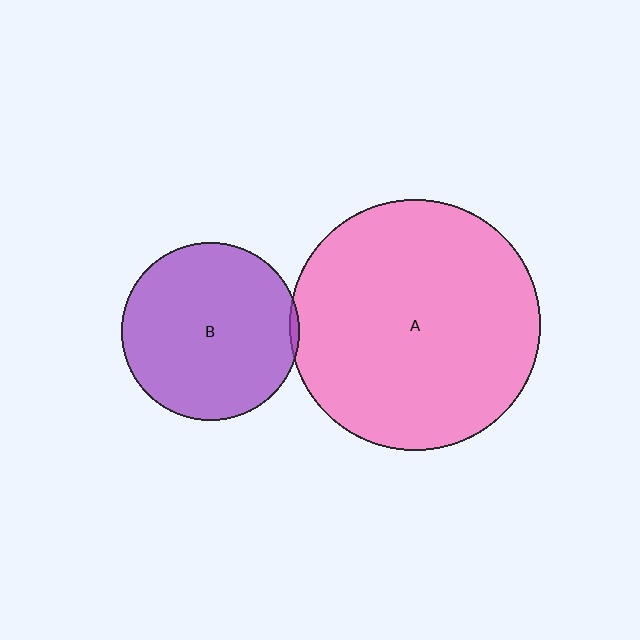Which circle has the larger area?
Circle A (pink).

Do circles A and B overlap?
Yes.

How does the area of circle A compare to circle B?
Approximately 2.0 times.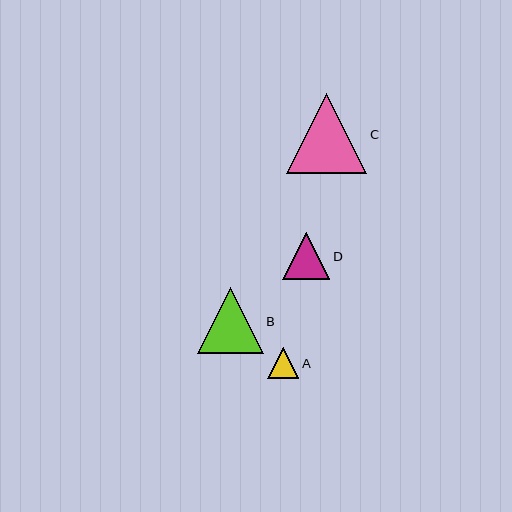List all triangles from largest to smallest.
From largest to smallest: C, B, D, A.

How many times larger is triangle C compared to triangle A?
Triangle C is approximately 2.6 times the size of triangle A.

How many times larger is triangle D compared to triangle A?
Triangle D is approximately 1.5 times the size of triangle A.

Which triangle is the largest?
Triangle C is the largest with a size of approximately 81 pixels.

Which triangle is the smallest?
Triangle A is the smallest with a size of approximately 31 pixels.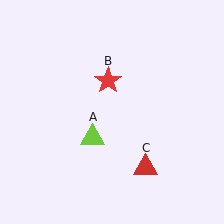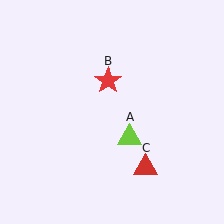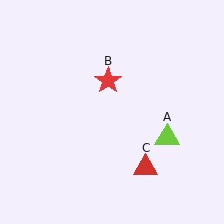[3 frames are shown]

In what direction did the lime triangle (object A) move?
The lime triangle (object A) moved right.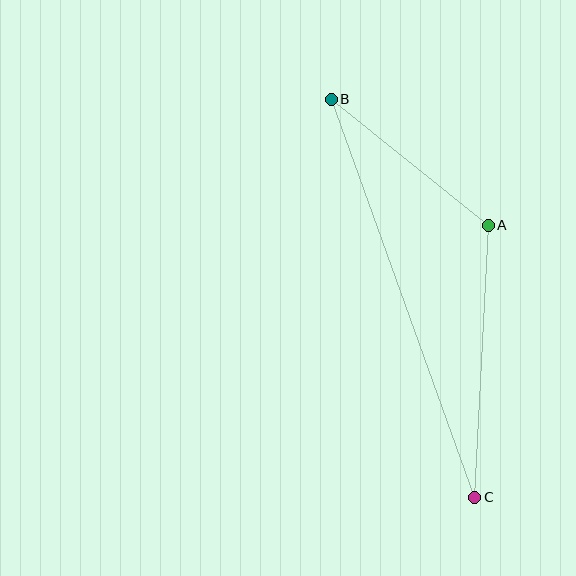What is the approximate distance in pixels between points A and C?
The distance between A and C is approximately 272 pixels.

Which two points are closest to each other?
Points A and B are closest to each other.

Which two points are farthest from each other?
Points B and C are farthest from each other.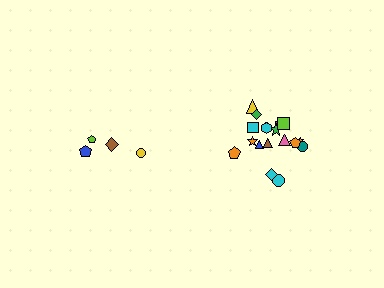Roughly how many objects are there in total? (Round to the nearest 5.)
Roughly 20 objects in total.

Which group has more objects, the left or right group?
The right group.